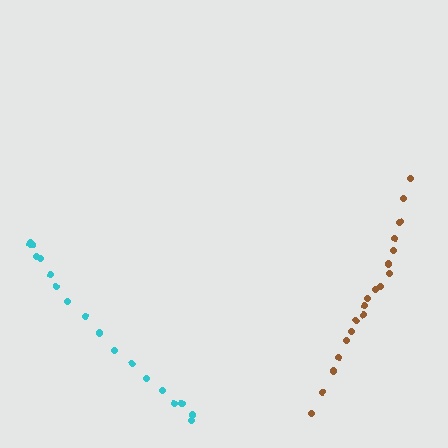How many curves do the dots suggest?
There are 2 distinct paths.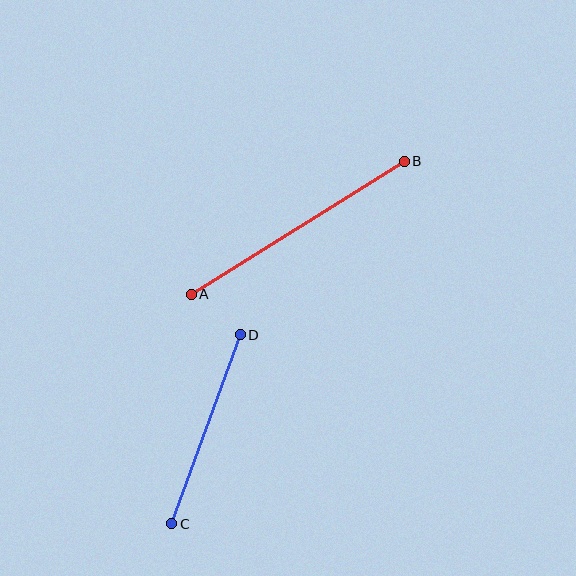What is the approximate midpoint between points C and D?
The midpoint is at approximately (206, 429) pixels.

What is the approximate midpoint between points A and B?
The midpoint is at approximately (298, 228) pixels.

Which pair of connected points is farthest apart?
Points A and B are farthest apart.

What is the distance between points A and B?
The distance is approximately 251 pixels.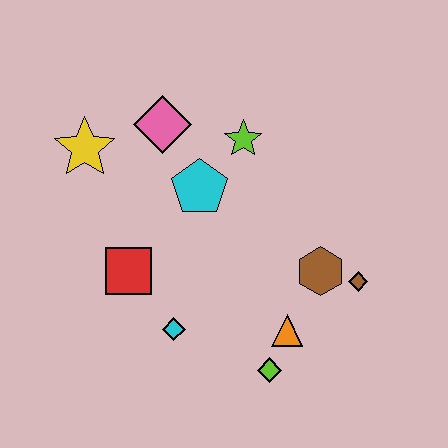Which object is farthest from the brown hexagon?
The yellow star is farthest from the brown hexagon.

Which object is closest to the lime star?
The cyan pentagon is closest to the lime star.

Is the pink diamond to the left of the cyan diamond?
Yes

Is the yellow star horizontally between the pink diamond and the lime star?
No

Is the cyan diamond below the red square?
Yes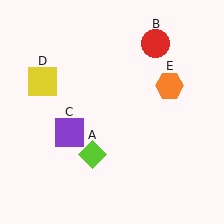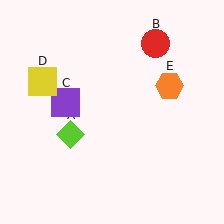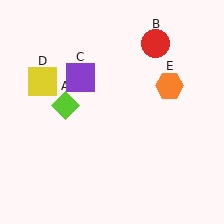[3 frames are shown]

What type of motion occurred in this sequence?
The lime diamond (object A), purple square (object C) rotated clockwise around the center of the scene.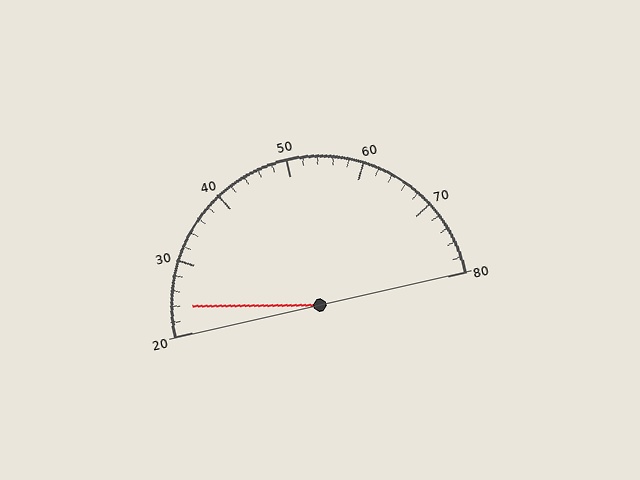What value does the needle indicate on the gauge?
The needle indicates approximately 24.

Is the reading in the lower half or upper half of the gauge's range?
The reading is in the lower half of the range (20 to 80).